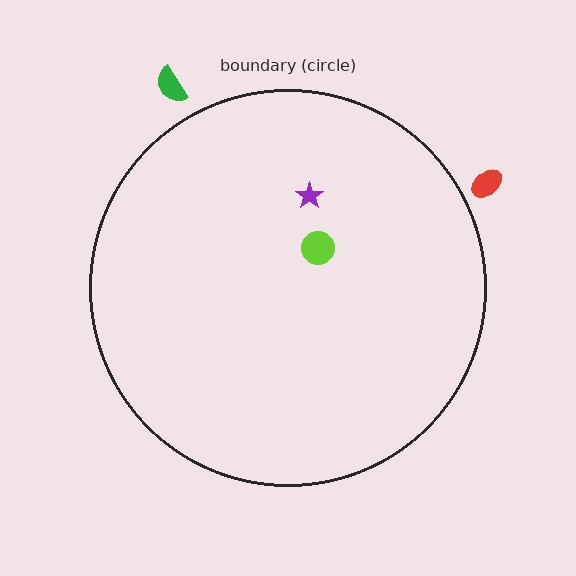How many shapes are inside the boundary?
2 inside, 2 outside.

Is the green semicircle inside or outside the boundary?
Outside.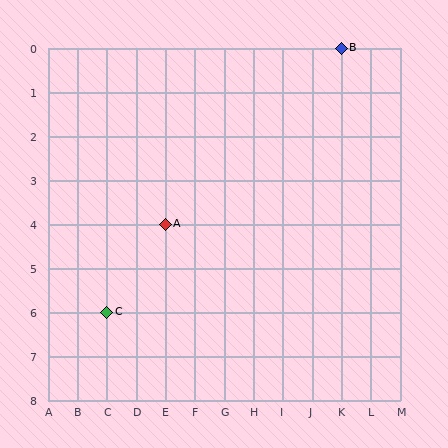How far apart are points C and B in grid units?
Points C and B are 8 columns and 6 rows apart (about 10.0 grid units diagonally).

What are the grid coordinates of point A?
Point A is at grid coordinates (E, 4).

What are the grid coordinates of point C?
Point C is at grid coordinates (C, 6).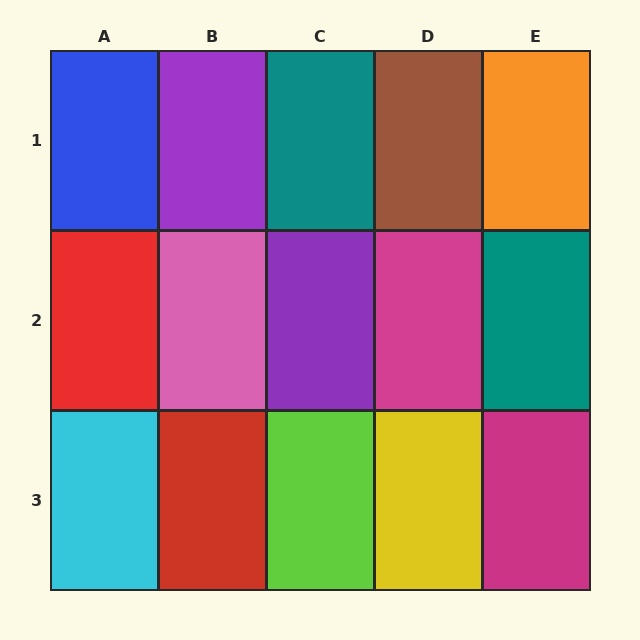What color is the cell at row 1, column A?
Blue.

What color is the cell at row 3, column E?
Magenta.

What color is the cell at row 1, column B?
Purple.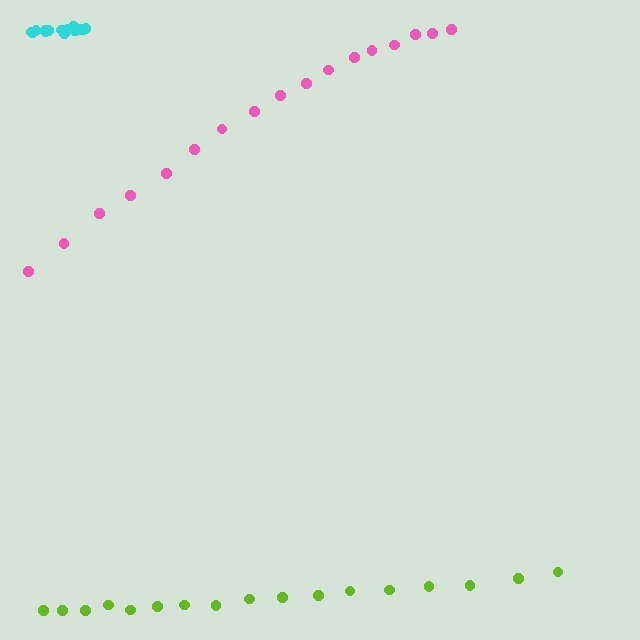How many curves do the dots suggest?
There are 3 distinct paths.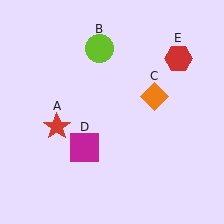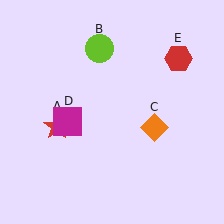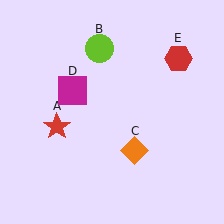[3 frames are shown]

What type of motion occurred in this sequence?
The orange diamond (object C), magenta square (object D) rotated clockwise around the center of the scene.